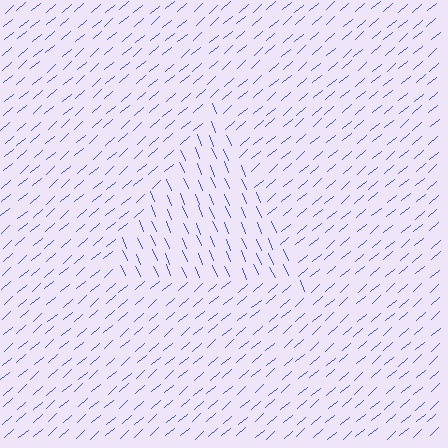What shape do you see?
I see a triangle.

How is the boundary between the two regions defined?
The boundary is defined purely by a change in line orientation (approximately 73 degrees difference). All lines are the same color and thickness.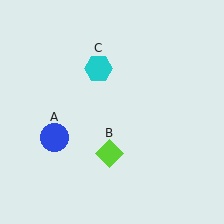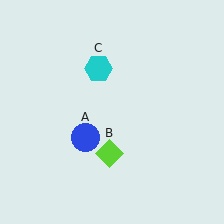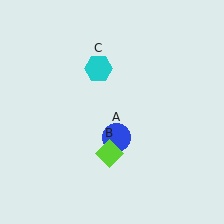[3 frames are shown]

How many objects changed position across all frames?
1 object changed position: blue circle (object A).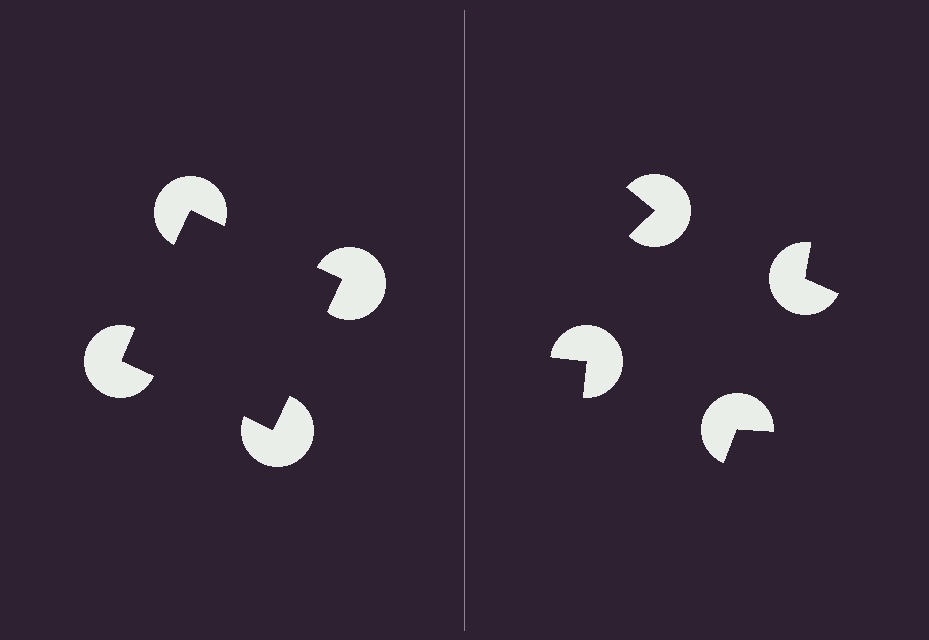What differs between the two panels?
The pac-man discs are positioned identically on both sides; only the wedge orientations differ. On the left they align to a square; on the right they are misaligned.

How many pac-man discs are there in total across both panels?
8 — 4 on each side.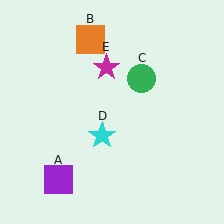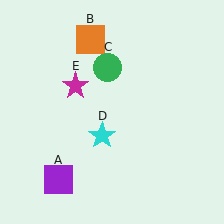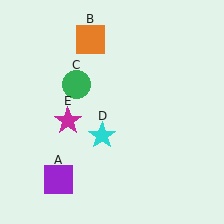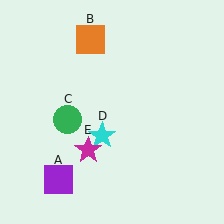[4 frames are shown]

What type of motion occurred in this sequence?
The green circle (object C), magenta star (object E) rotated counterclockwise around the center of the scene.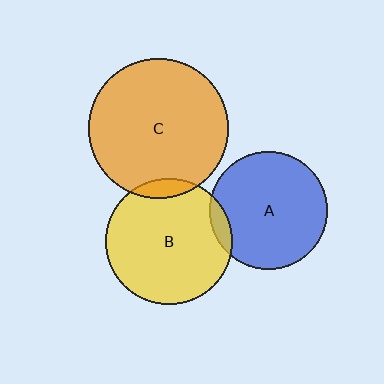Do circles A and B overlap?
Yes.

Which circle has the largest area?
Circle C (orange).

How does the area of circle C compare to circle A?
Approximately 1.4 times.